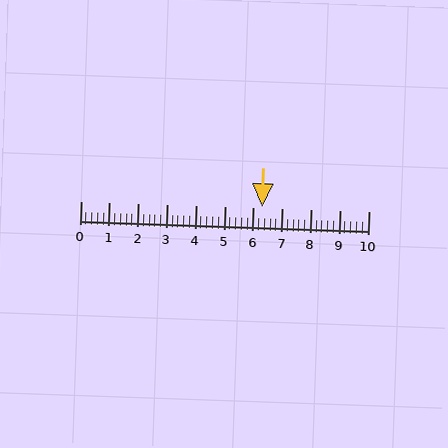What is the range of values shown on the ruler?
The ruler shows values from 0 to 10.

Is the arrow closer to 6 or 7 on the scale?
The arrow is closer to 6.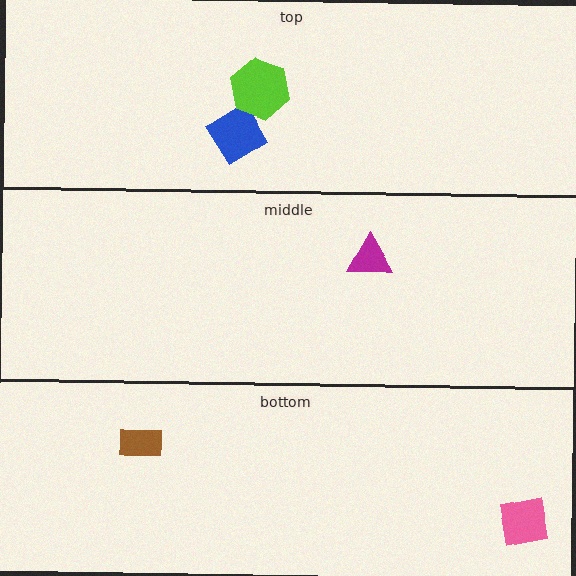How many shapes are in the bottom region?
2.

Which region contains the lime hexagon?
The top region.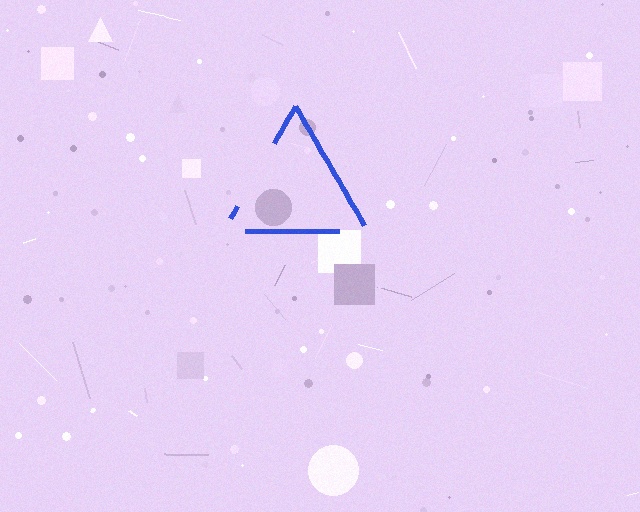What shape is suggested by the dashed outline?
The dashed outline suggests a triangle.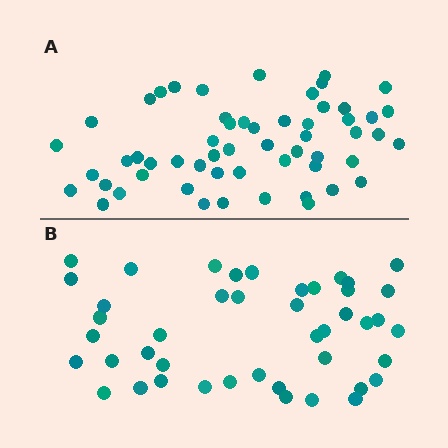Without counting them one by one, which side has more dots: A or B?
Region A (the top region) has more dots.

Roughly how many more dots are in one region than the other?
Region A has roughly 12 or so more dots than region B.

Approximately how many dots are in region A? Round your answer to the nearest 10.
About 60 dots. (The exact count is 56, which rounds to 60.)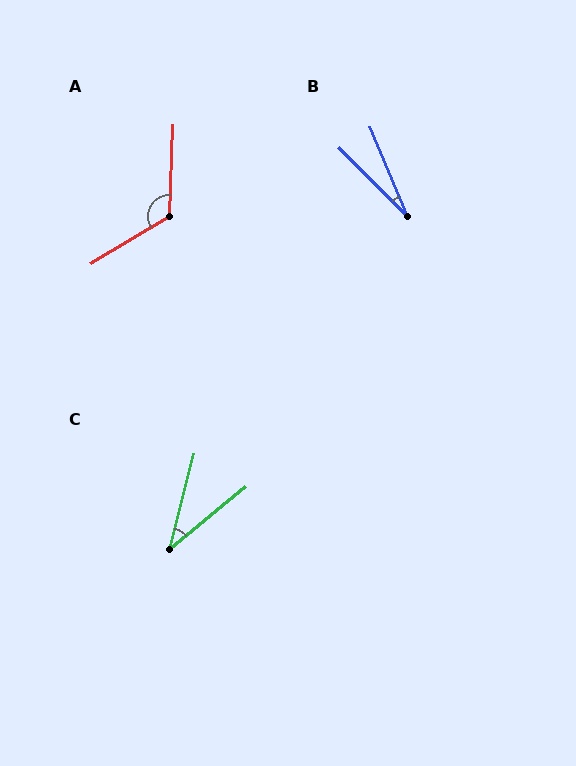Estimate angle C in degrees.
Approximately 36 degrees.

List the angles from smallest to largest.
B (23°), C (36°), A (123°).